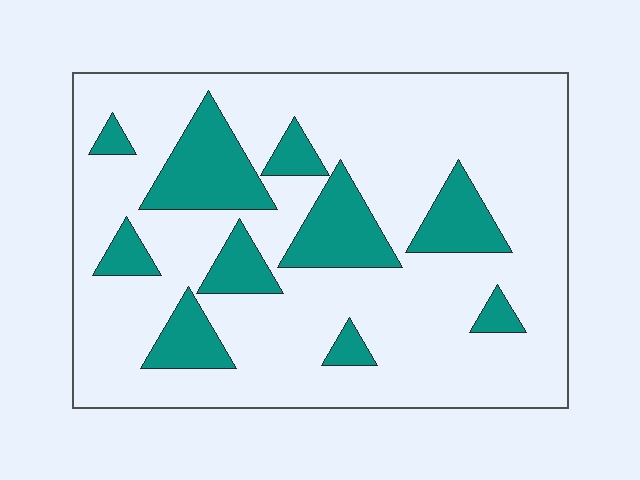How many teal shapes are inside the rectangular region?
10.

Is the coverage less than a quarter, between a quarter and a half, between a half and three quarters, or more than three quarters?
Less than a quarter.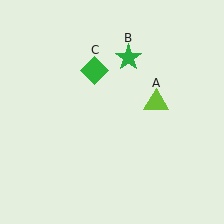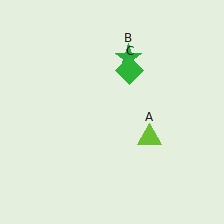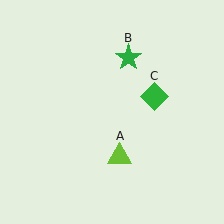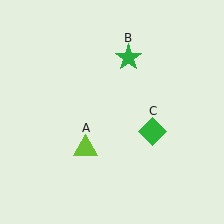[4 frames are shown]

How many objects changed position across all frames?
2 objects changed position: lime triangle (object A), green diamond (object C).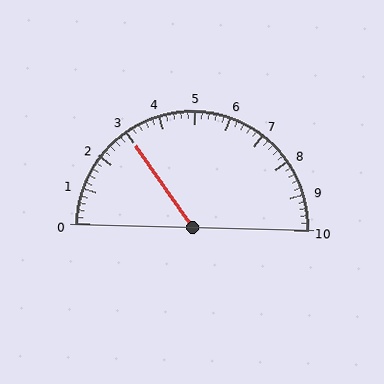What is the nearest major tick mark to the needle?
The nearest major tick mark is 3.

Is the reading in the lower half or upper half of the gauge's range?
The reading is in the lower half of the range (0 to 10).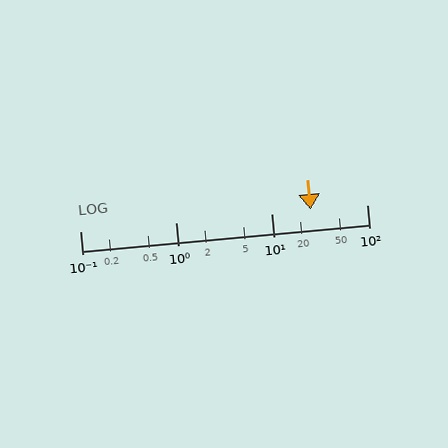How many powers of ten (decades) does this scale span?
The scale spans 3 decades, from 0.1 to 100.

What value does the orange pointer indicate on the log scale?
The pointer indicates approximately 26.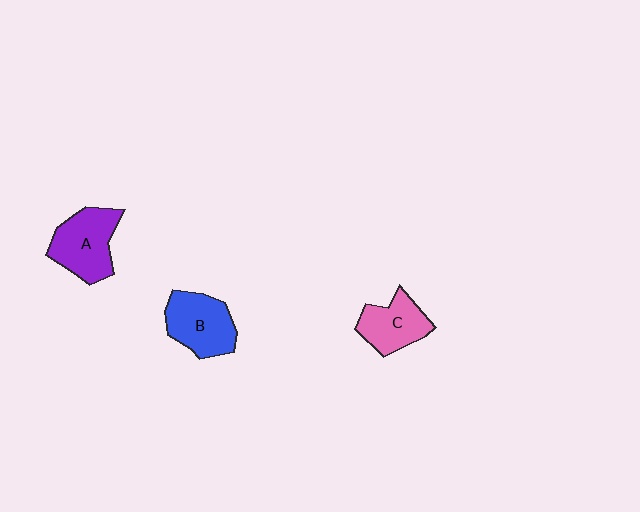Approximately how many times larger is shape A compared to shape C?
Approximately 1.3 times.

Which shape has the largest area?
Shape A (purple).